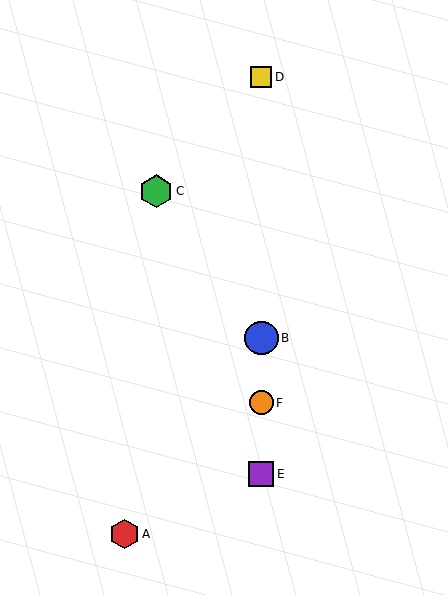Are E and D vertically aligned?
Yes, both are at x≈261.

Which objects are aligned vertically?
Objects B, D, E, F are aligned vertically.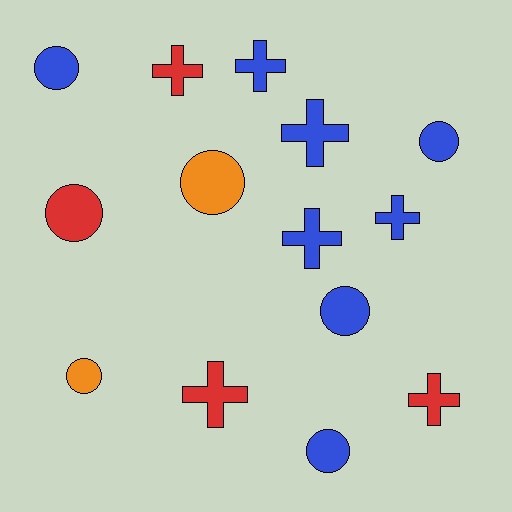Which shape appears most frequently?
Circle, with 7 objects.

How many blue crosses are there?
There are 4 blue crosses.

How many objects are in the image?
There are 14 objects.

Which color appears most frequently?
Blue, with 8 objects.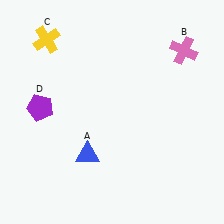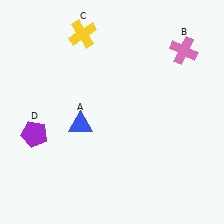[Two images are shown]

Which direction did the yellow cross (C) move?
The yellow cross (C) moved right.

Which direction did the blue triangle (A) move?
The blue triangle (A) moved up.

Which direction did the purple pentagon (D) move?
The purple pentagon (D) moved down.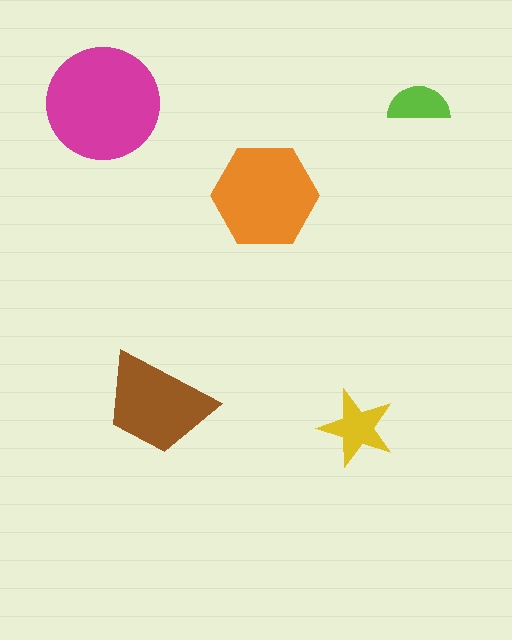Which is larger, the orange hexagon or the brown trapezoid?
The orange hexagon.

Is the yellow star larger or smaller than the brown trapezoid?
Smaller.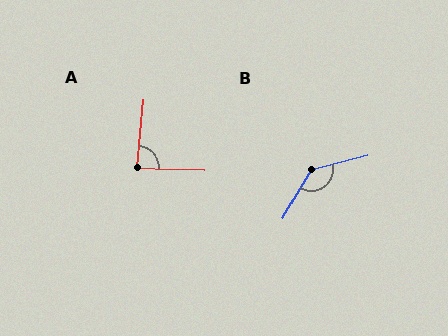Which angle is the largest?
B, at approximately 134 degrees.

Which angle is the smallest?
A, at approximately 86 degrees.